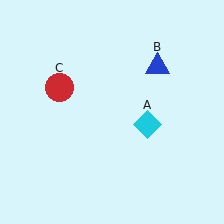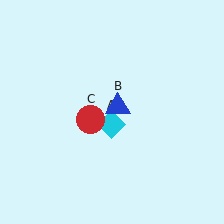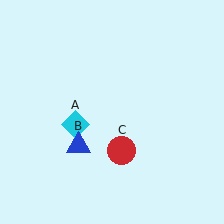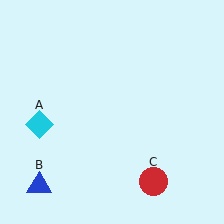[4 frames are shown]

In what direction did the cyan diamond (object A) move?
The cyan diamond (object A) moved left.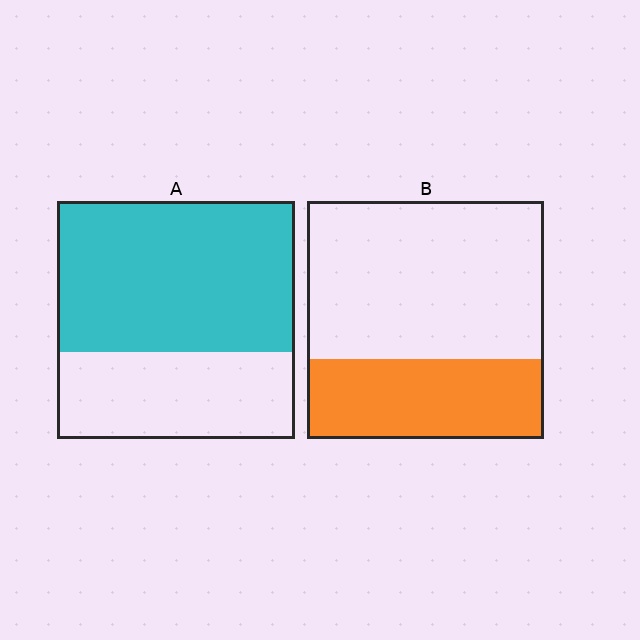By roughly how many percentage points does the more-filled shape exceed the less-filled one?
By roughly 30 percentage points (A over B).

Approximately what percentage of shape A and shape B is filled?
A is approximately 65% and B is approximately 35%.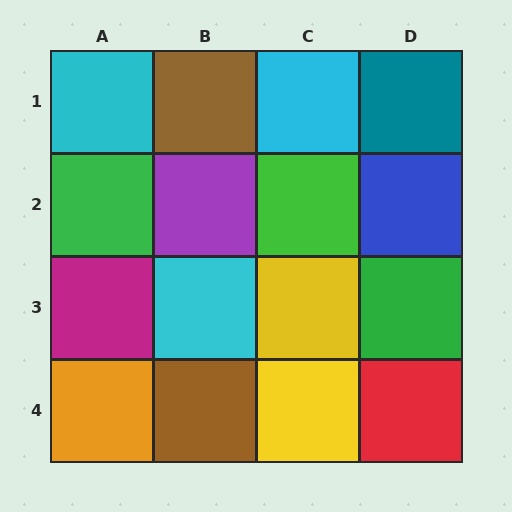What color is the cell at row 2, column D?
Blue.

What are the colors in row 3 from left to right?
Magenta, cyan, yellow, green.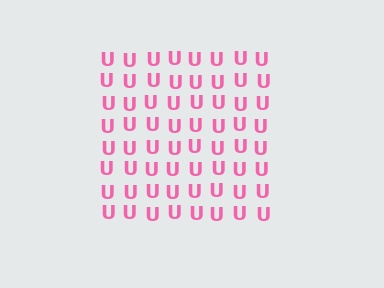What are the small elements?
The small elements are letter U's.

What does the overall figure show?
The overall figure shows a square.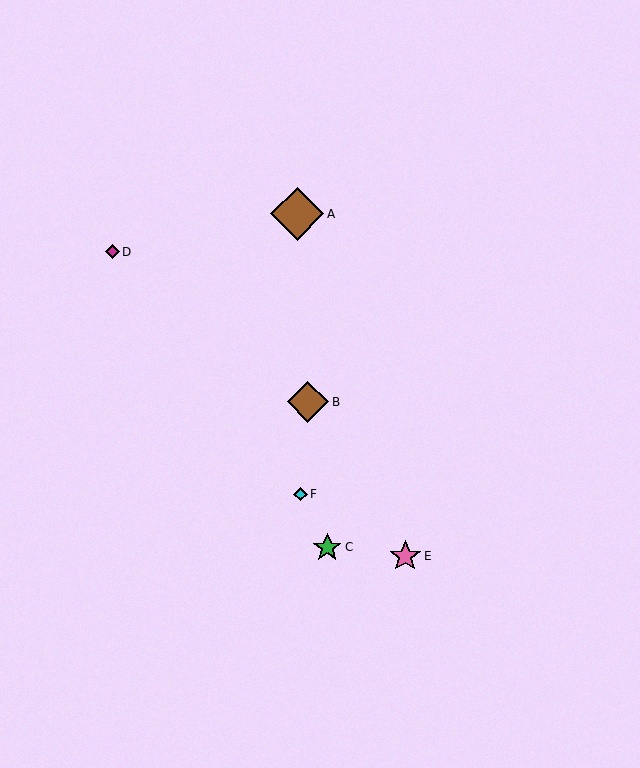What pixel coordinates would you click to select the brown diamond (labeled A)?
Click at (297, 214) to select the brown diamond A.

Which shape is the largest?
The brown diamond (labeled A) is the largest.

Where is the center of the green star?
The center of the green star is at (327, 547).